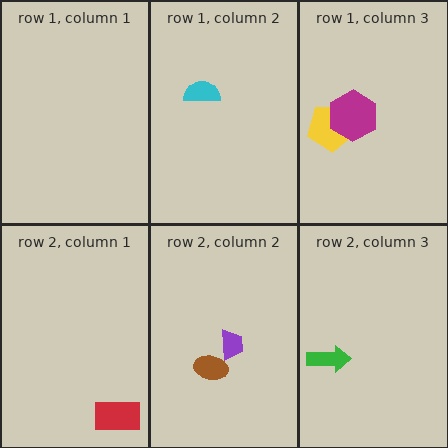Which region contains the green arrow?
The row 2, column 3 region.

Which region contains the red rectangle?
The row 2, column 1 region.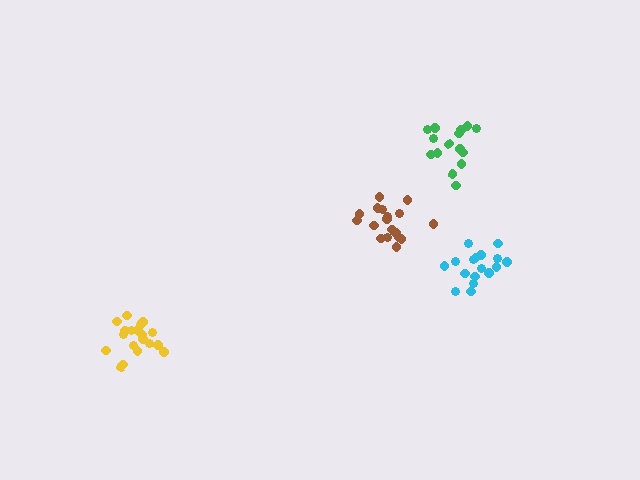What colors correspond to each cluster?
The clusters are colored: cyan, green, brown, yellow.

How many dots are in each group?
Group 1: 17 dots, Group 2: 15 dots, Group 3: 18 dots, Group 4: 19 dots (69 total).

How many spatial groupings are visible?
There are 4 spatial groupings.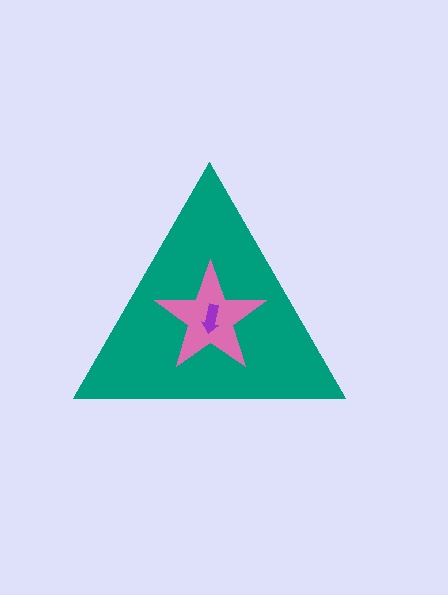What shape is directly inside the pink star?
The purple arrow.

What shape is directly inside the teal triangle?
The pink star.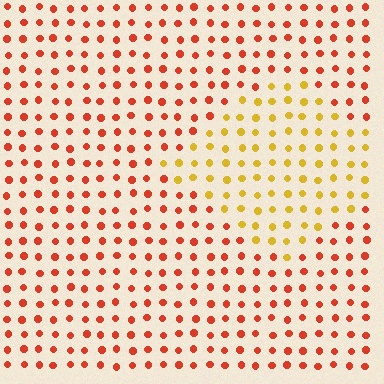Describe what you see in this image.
The image is filled with small red elements in a uniform arrangement. A diamond-shaped region is visible where the elements are tinted to a slightly different hue, forming a subtle color boundary.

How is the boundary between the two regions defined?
The boundary is defined purely by a slight shift in hue (about 42 degrees). Spacing, size, and orientation are identical on both sides.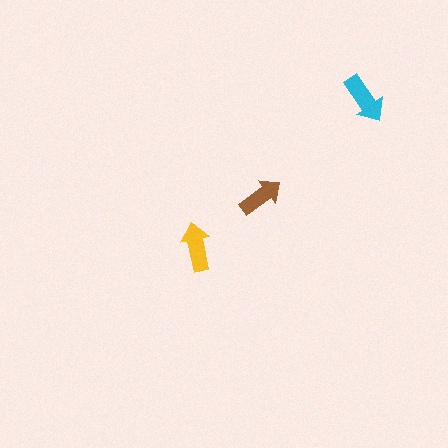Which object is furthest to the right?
The cyan arrow is rightmost.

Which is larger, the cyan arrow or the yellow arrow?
The cyan one.